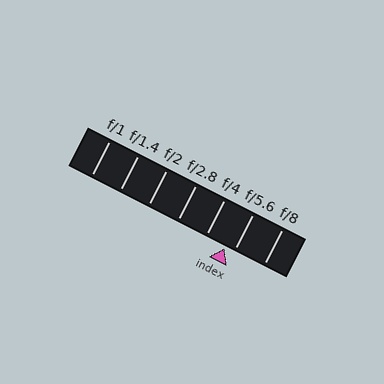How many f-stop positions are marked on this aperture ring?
There are 7 f-stop positions marked.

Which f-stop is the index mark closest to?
The index mark is closest to f/5.6.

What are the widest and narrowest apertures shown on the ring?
The widest aperture shown is f/1 and the narrowest is f/8.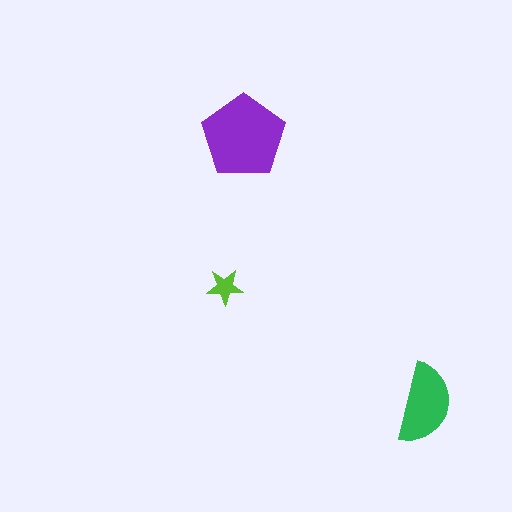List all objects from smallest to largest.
The lime star, the green semicircle, the purple pentagon.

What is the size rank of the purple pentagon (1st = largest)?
1st.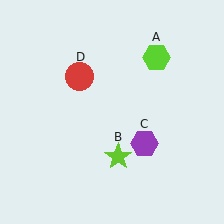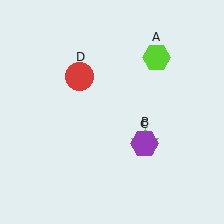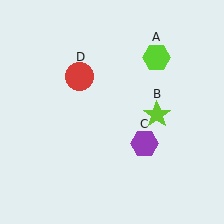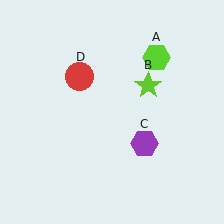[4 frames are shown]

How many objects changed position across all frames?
1 object changed position: lime star (object B).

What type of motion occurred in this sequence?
The lime star (object B) rotated counterclockwise around the center of the scene.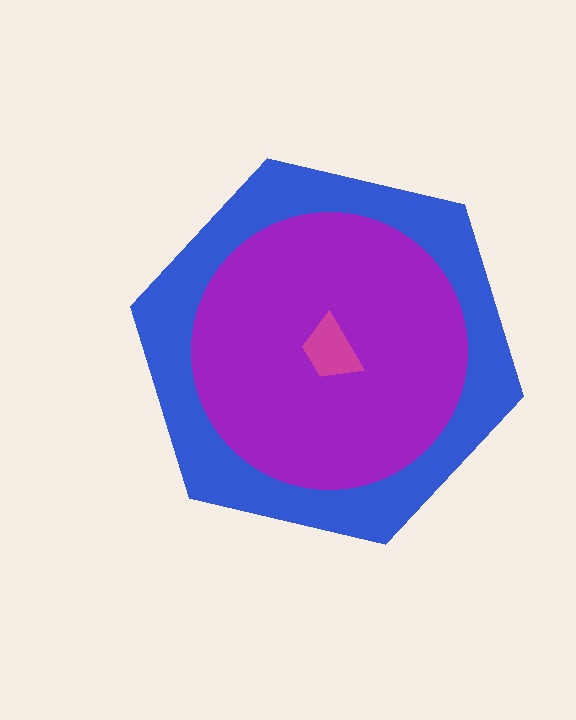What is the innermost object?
The magenta trapezoid.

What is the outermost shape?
The blue hexagon.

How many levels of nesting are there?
3.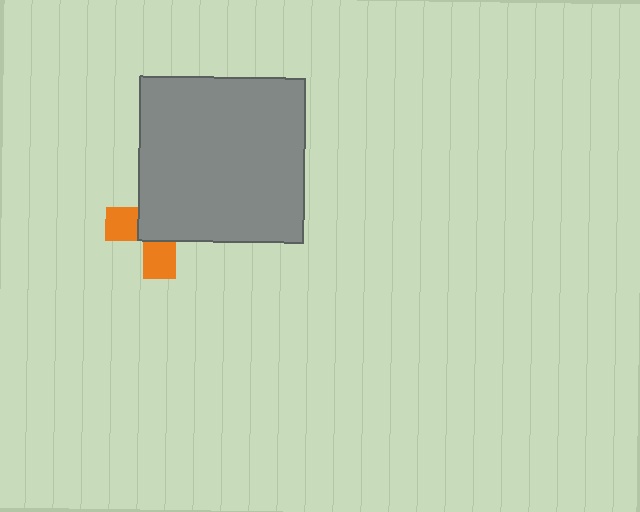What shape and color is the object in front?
The object in front is a gray square.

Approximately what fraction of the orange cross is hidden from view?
Roughly 62% of the orange cross is hidden behind the gray square.